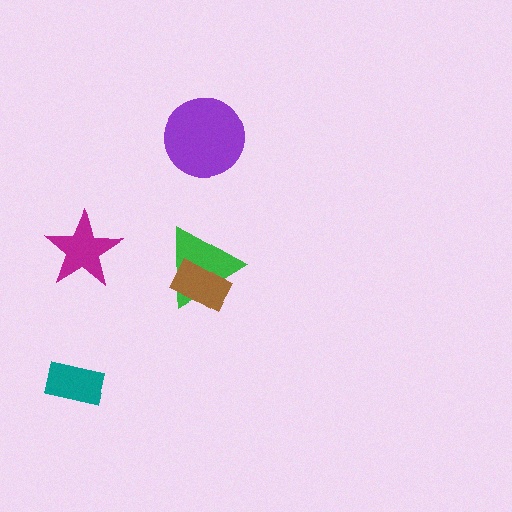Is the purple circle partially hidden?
No, no other shape covers it.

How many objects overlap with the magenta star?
0 objects overlap with the magenta star.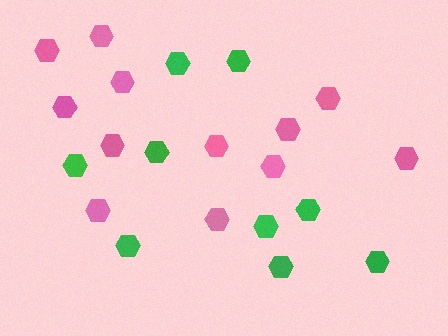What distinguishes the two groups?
There are 2 groups: one group of pink hexagons (12) and one group of green hexagons (9).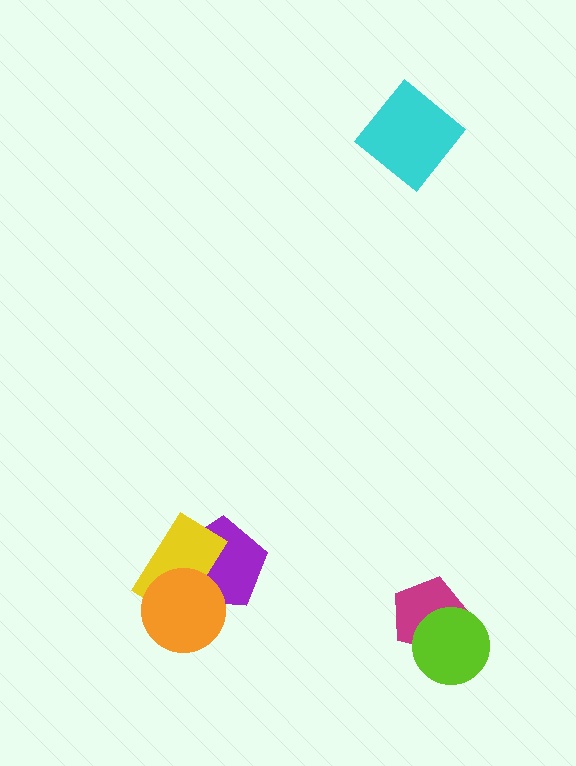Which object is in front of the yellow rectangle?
The orange circle is in front of the yellow rectangle.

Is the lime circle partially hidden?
No, no other shape covers it.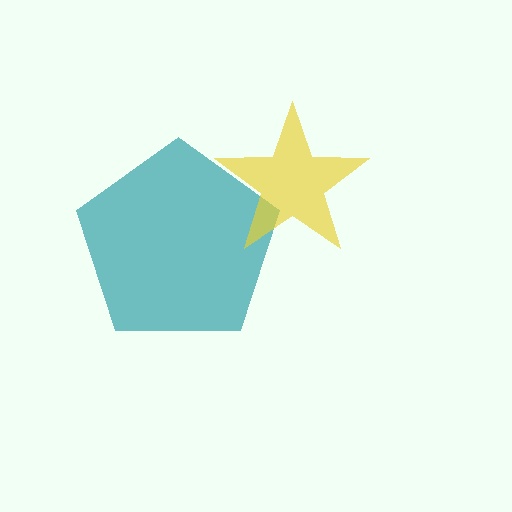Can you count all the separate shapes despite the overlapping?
Yes, there are 2 separate shapes.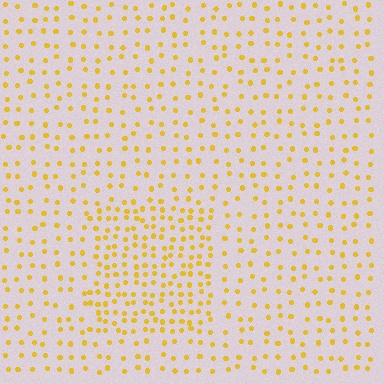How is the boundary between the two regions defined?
The boundary is defined by a change in element density (approximately 1.9x ratio). All elements are the same color, size, and shape.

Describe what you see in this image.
The image contains small yellow elements arranged at two different densities. A rectangle-shaped region is visible where the elements are more densely packed than the surrounding area.